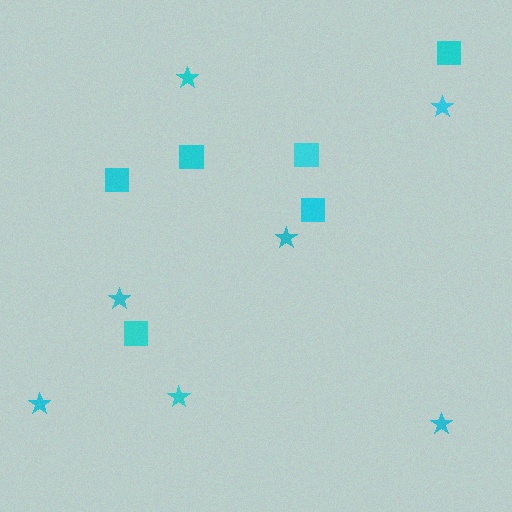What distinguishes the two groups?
There are 2 groups: one group of stars (7) and one group of squares (6).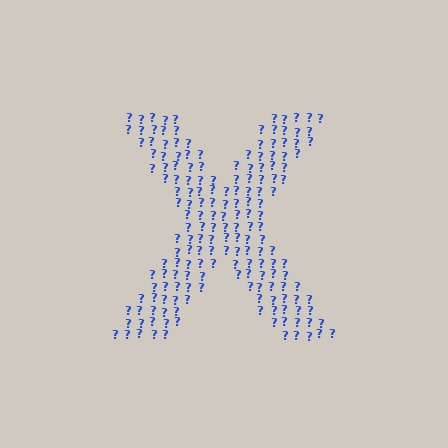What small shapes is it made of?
It is made of small question marks.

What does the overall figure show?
The overall figure shows the letter X.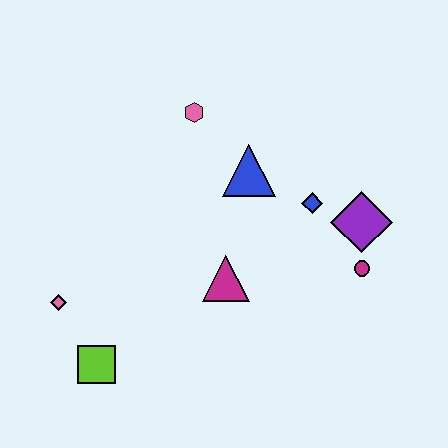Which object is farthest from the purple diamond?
The pink diamond is farthest from the purple diamond.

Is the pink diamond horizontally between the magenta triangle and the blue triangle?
No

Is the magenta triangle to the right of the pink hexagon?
Yes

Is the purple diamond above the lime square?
Yes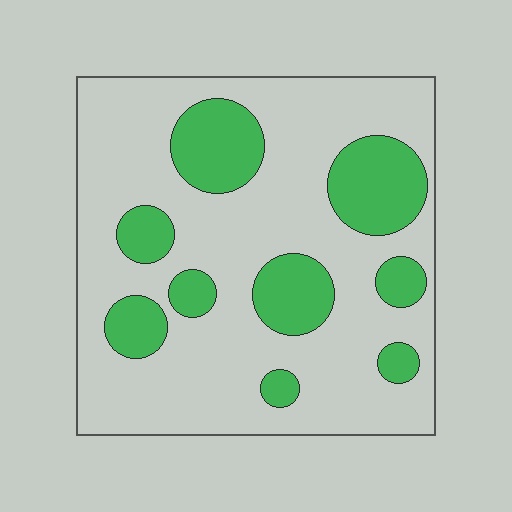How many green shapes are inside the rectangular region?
9.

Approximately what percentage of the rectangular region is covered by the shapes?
Approximately 25%.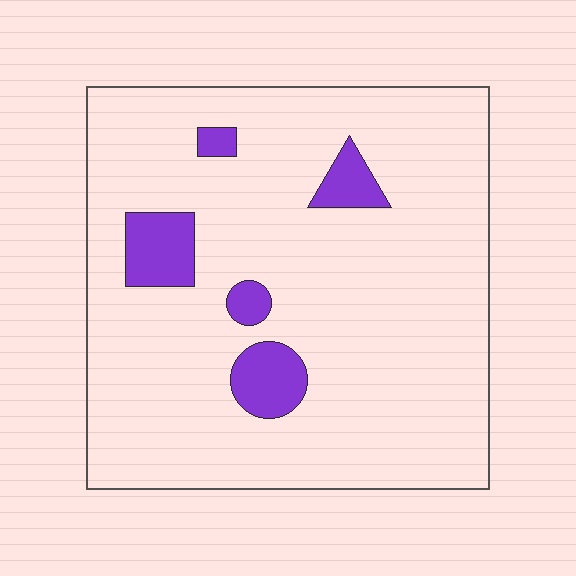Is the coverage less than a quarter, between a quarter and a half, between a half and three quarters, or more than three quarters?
Less than a quarter.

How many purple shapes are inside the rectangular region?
5.